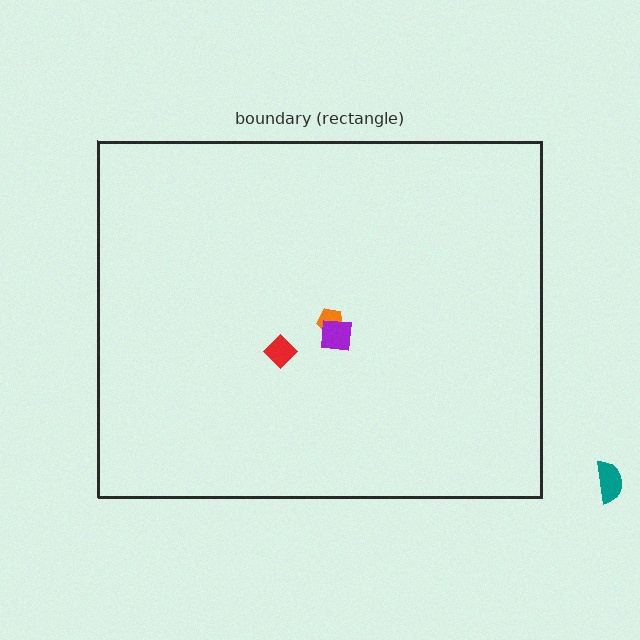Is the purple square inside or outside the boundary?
Inside.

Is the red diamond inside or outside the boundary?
Inside.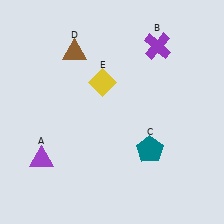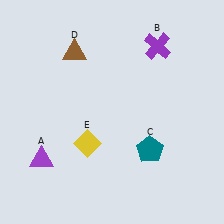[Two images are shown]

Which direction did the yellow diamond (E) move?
The yellow diamond (E) moved down.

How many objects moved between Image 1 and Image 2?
1 object moved between the two images.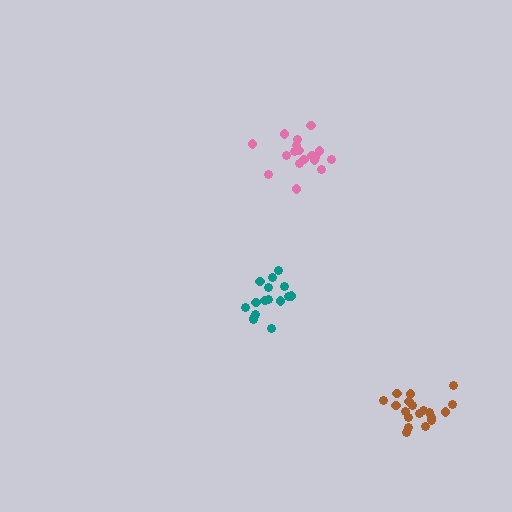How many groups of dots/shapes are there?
There are 3 groups.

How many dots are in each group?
Group 1: 18 dots, Group 2: 16 dots, Group 3: 19 dots (53 total).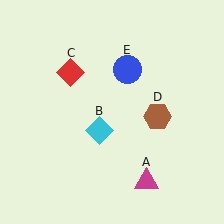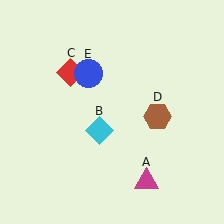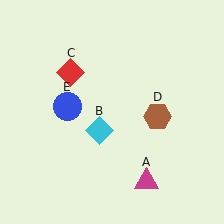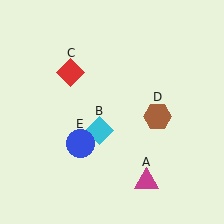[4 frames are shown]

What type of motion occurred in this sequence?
The blue circle (object E) rotated counterclockwise around the center of the scene.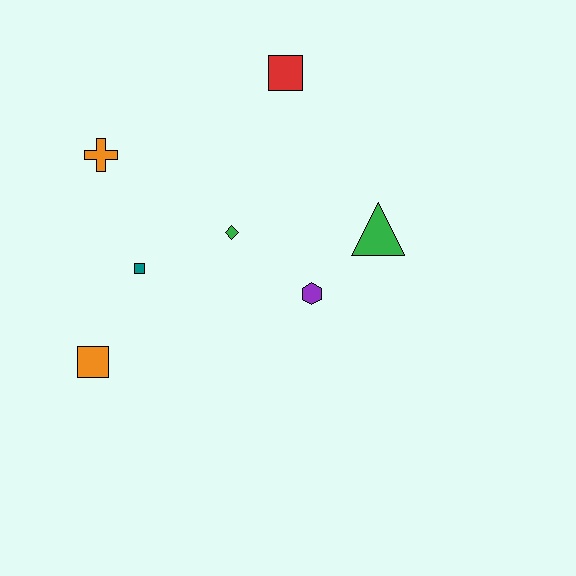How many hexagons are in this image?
There is 1 hexagon.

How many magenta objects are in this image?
There are no magenta objects.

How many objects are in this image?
There are 7 objects.